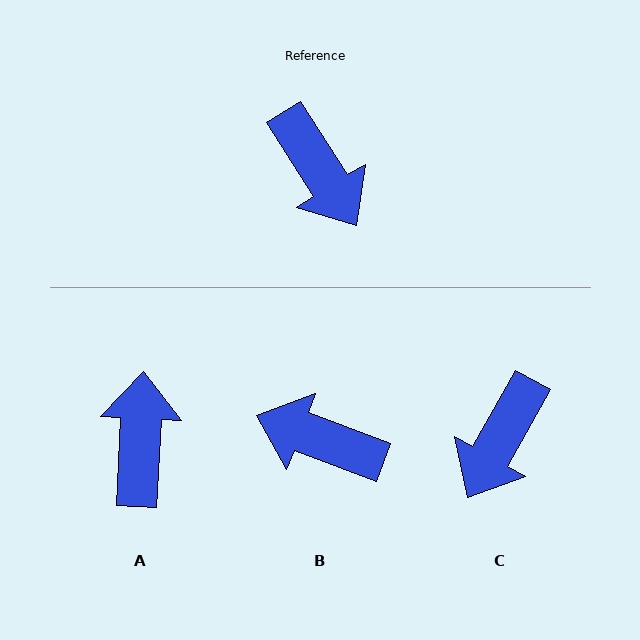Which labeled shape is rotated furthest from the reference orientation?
A, about 144 degrees away.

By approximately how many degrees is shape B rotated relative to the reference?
Approximately 143 degrees clockwise.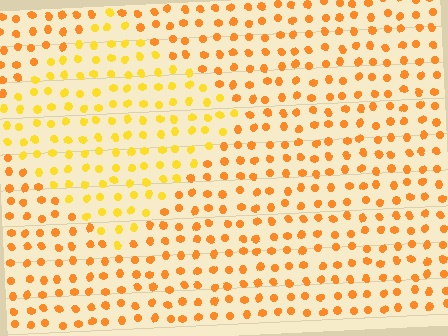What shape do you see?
I see a diamond.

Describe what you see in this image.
The image is filled with small orange elements in a uniform arrangement. A diamond-shaped region is visible where the elements are tinted to a slightly different hue, forming a subtle color boundary.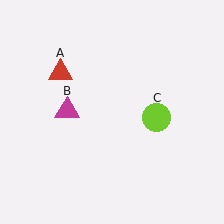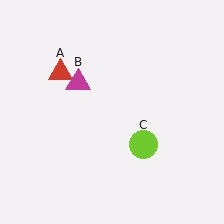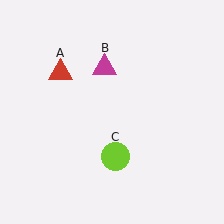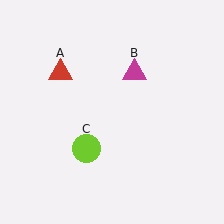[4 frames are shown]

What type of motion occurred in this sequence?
The magenta triangle (object B), lime circle (object C) rotated clockwise around the center of the scene.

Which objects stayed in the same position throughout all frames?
Red triangle (object A) remained stationary.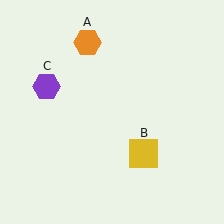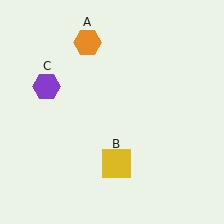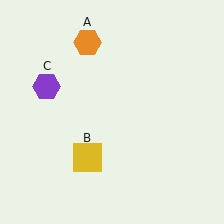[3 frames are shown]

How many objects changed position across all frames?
1 object changed position: yellow square (object B).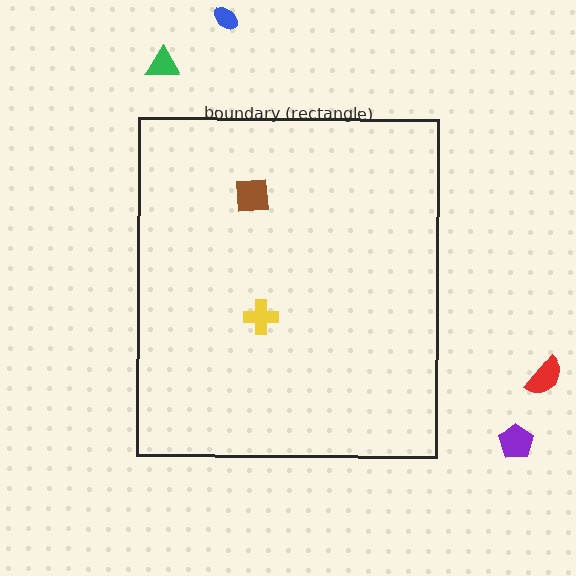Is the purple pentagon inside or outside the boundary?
Outside.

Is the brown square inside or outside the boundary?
Inside.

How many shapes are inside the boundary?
2 inside, 4 outside.